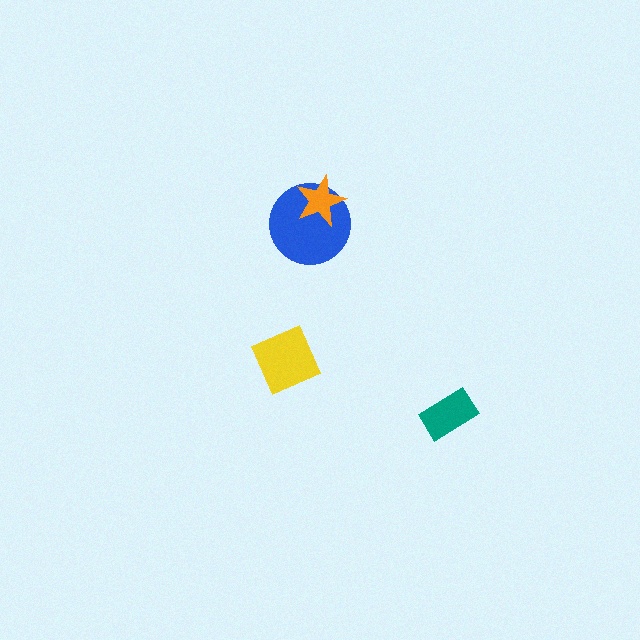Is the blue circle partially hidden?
Yes, it is partially covered by another shape.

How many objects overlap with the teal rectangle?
0 objects overlap with the teal rectangle.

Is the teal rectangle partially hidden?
No, no other shape covers it.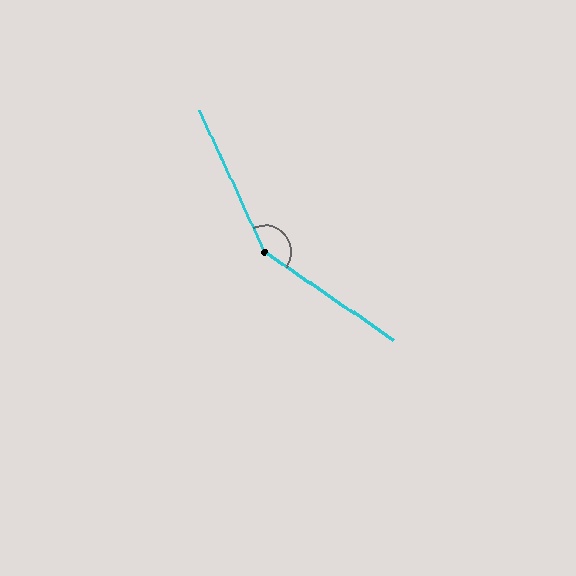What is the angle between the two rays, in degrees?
Approximately 149 degrees.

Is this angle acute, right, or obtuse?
It is obtuse.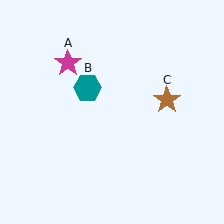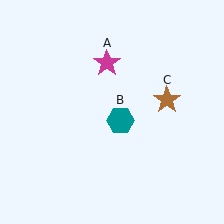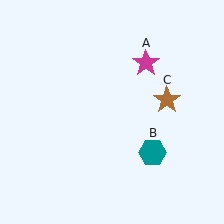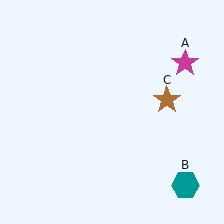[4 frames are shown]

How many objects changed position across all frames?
2 objects changed position: magenta star (object A), teal hexagon (object B).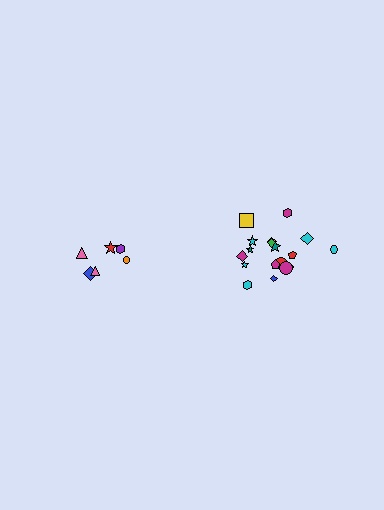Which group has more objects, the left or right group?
The right group.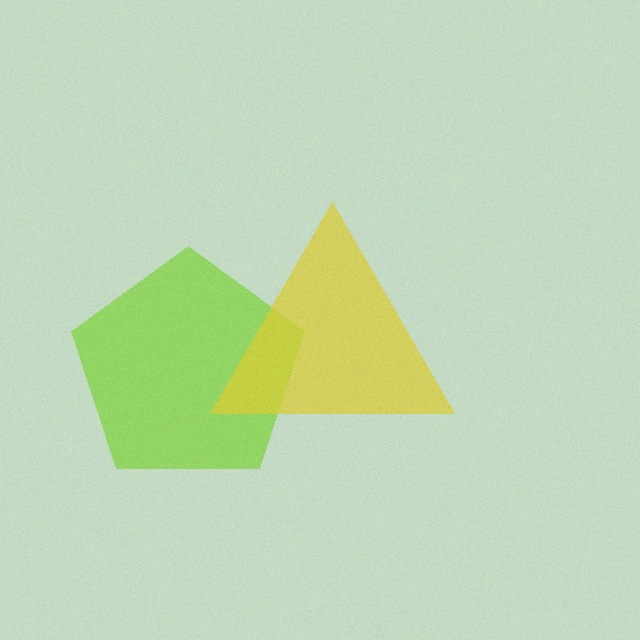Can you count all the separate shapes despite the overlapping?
Yes, there are 2 separate shapes.